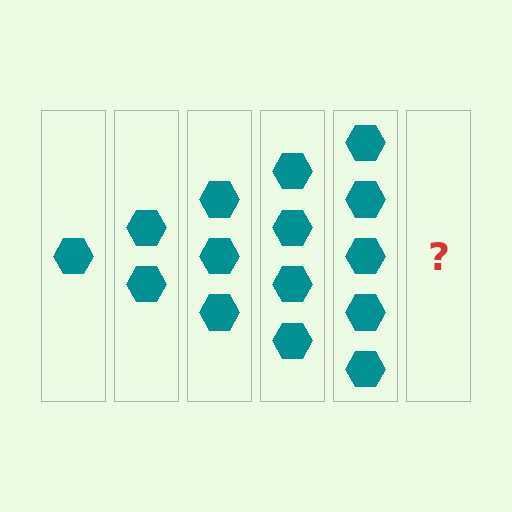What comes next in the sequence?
The next element should be 6 hexagons.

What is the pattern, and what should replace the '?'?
The pattern is that each step adds one more hexagon. The '?' should be 6 hexagons.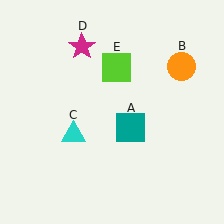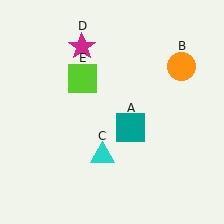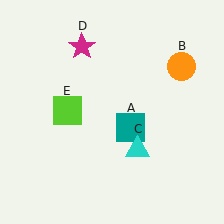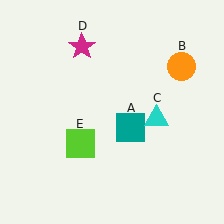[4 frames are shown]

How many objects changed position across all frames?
2 objects changed position: cyan triangle (object C), lime square (object E).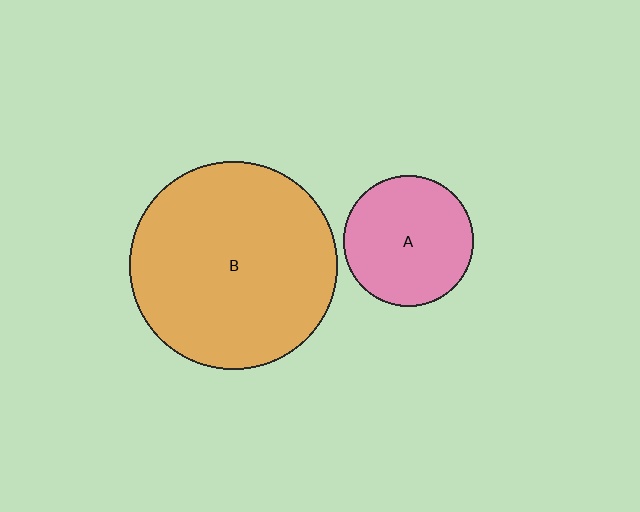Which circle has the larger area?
Circle B (orange).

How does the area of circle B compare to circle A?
Approximately 2.5 times.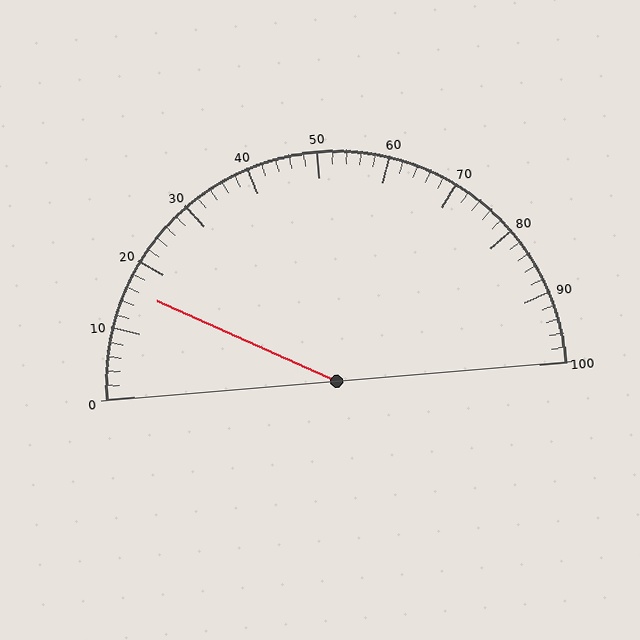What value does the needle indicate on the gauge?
The needle indicates approximately 16.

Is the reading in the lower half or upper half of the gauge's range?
The reading is in the lower half of the range (0 to 100).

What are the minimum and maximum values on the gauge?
The gauge ranges from 0 to 100.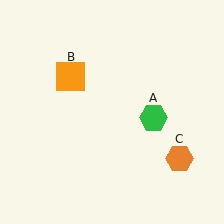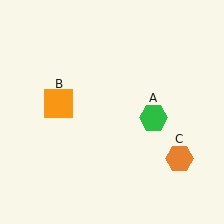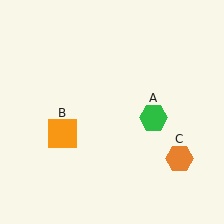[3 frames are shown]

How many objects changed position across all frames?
1 object changed position: orange square (object B).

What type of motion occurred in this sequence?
The orange square (object B) rotated counterclockwise around the center of the scene.